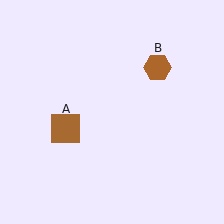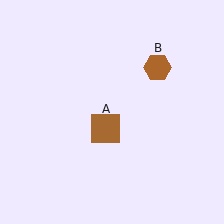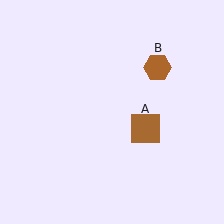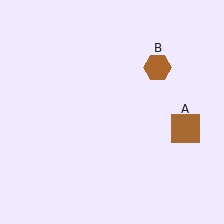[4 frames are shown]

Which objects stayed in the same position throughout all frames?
Brown hexagon (object B) remained stationary.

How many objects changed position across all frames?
1 object changed position: brown square (object A).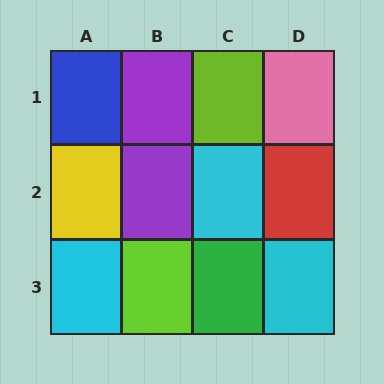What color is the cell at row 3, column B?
Lime.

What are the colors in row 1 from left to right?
Blue, purple, lime, pink.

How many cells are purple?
2 cells are purple.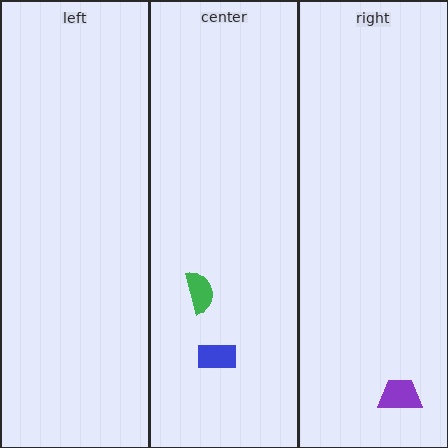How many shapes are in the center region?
2.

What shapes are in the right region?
The purple trapezoid.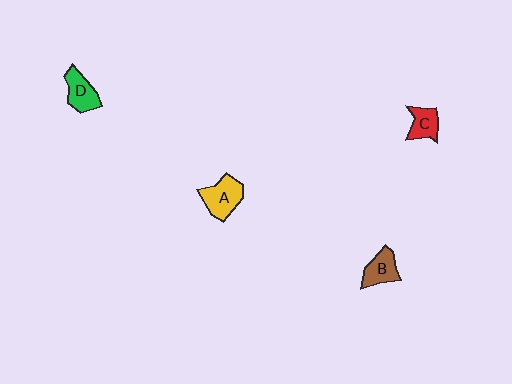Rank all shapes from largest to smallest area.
From largest to smallest: A (yellow), D (green), B (brown), C (red).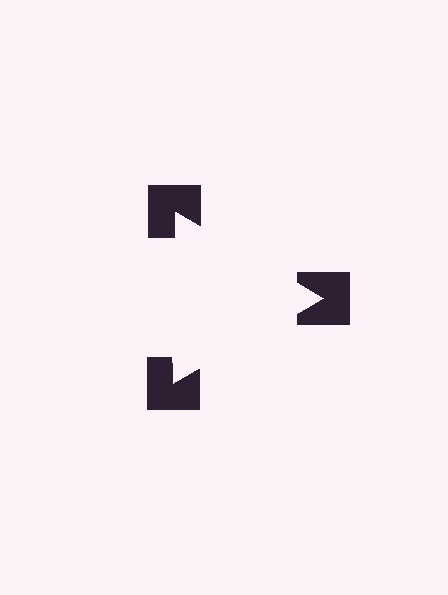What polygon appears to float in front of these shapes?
An illusory triangle — its edges are inferred from the aligned wedge cuts in the notched squares, not physically drawn.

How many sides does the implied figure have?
3 sides.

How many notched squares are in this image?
There are 3 — one at each vertex of the illusory triangle.